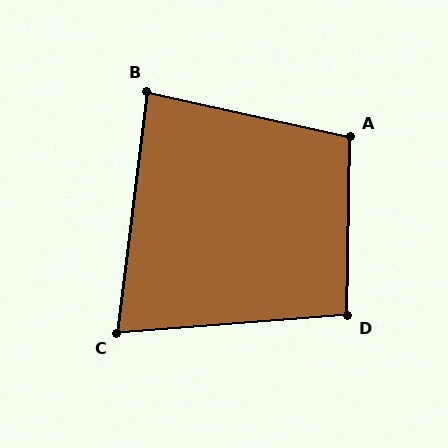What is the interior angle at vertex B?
Approximately 85 degrees (acute).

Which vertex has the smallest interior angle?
C, at approximately 79 degrees.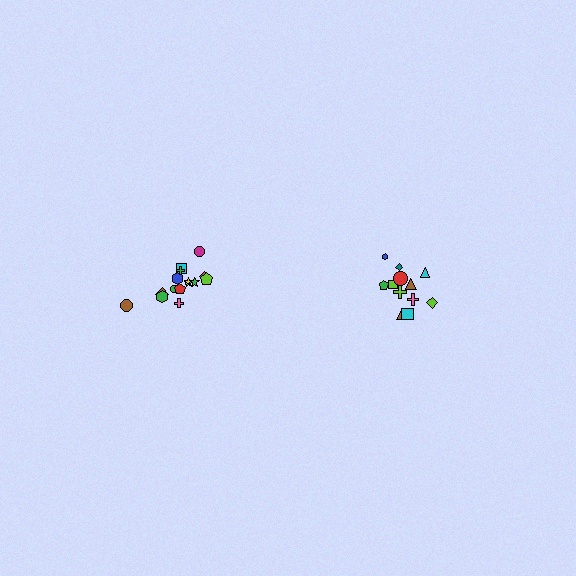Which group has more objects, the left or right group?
The left group.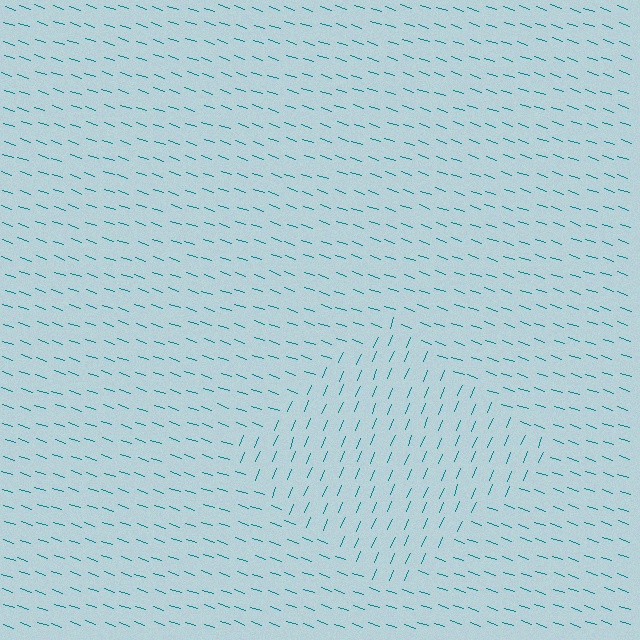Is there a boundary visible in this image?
Yes, there is a texture boundary formed by a change in line orientation.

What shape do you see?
I see a diamond.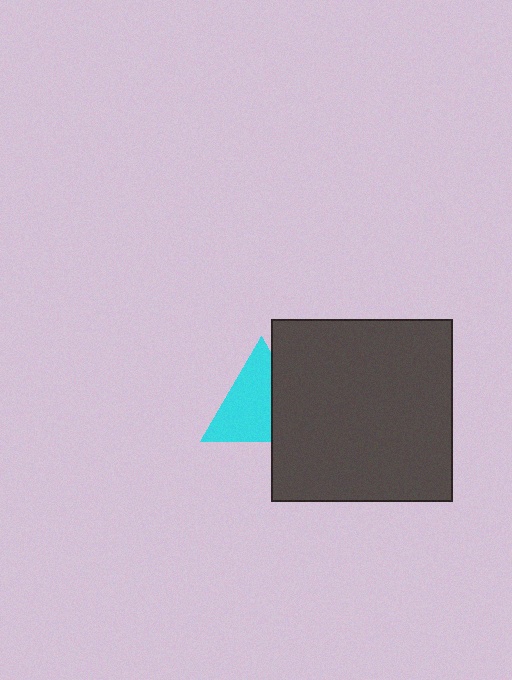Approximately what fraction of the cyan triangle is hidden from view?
Roughly 35% of the cyan triangle is hidden behind the dark gray square.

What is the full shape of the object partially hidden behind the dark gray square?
The partially hidden object is a cyan triangle.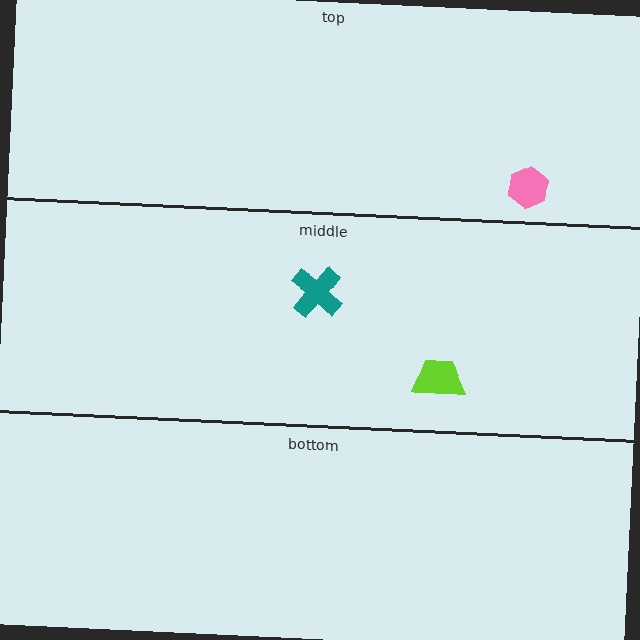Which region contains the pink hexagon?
The top region.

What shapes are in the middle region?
The teal cross, the lime trapezoid.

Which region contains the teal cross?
The middle region.